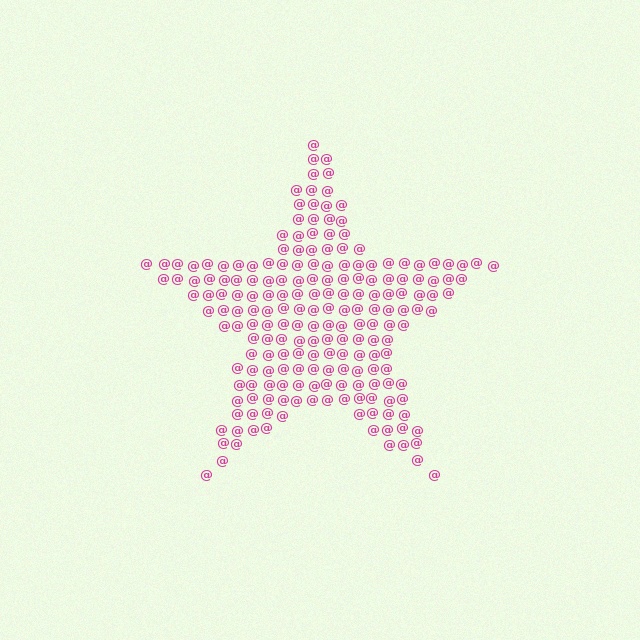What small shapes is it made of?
It is made of small at signs.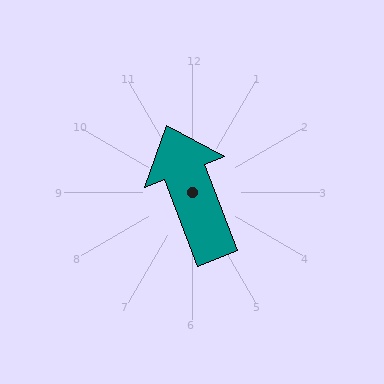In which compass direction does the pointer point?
North.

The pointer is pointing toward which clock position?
Roughly 11 o'clock.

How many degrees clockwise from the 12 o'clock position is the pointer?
Approximately 339 degrees.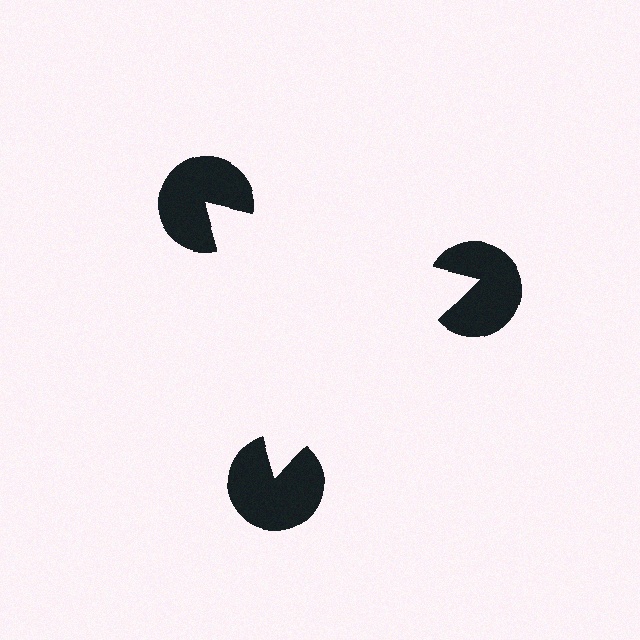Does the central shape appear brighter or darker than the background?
It typically appears slightly brighter than the background, even though no actual brightness change is drawn.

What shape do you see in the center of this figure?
An illusory triangle — its edges are inferred from the aligned wedge cuts in the pac-man discs, not physically drawn.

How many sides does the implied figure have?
3 sides.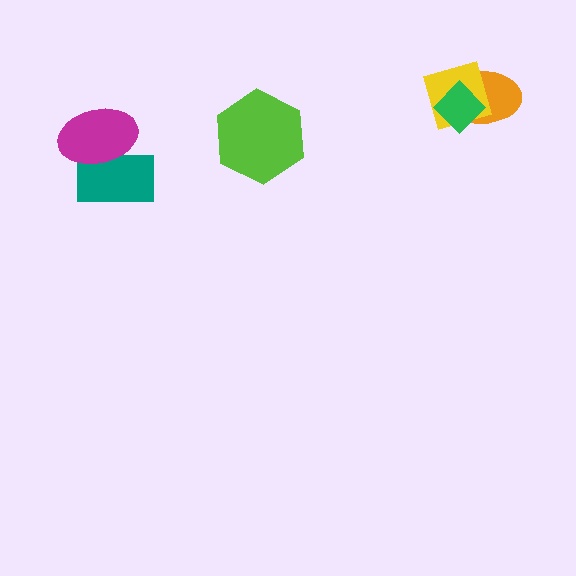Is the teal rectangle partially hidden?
Yes, it is partially covered by another shape.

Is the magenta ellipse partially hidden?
No, no other shape covers it.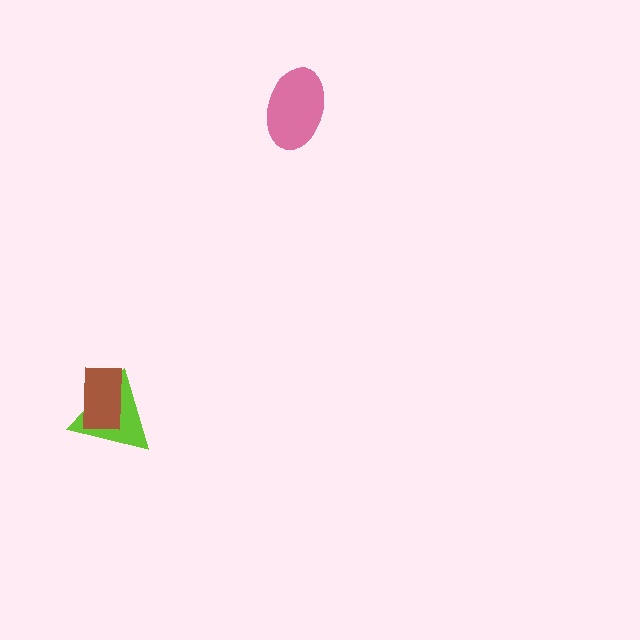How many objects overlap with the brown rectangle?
1 object overlaps with the brown rectangle.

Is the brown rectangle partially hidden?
No, no other shape covers it.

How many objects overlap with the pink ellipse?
0 objects overlap with the pink ellipse.